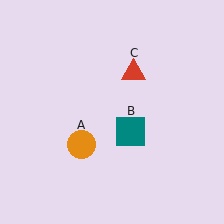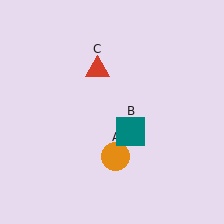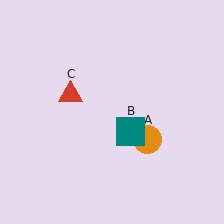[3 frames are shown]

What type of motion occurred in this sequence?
The orange circle (object A), red triangle (object C) rotated counterclockwise around the center of the scene.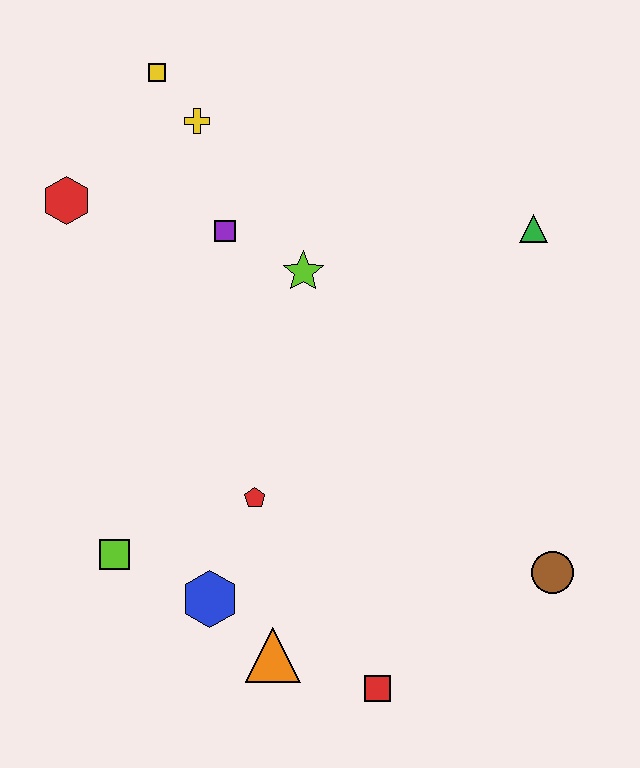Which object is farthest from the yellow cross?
The red square is farthest from the yellow cross.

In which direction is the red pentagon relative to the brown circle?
The red pentagon is to the left of the brown circle.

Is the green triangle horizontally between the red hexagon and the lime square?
No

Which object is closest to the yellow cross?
The yellow square is closest to the yellow cross.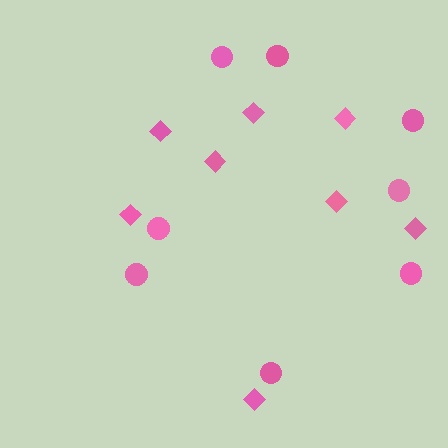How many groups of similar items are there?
There are 2 groups: one group of circles (8) and one group of diamonds (8).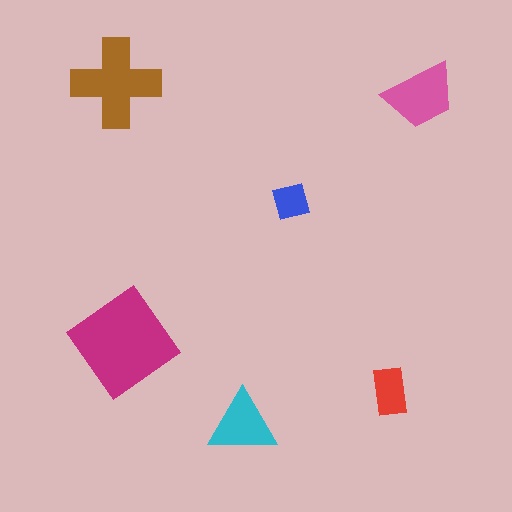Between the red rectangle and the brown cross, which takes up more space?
The brown cross.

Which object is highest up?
The brown cross is topmost.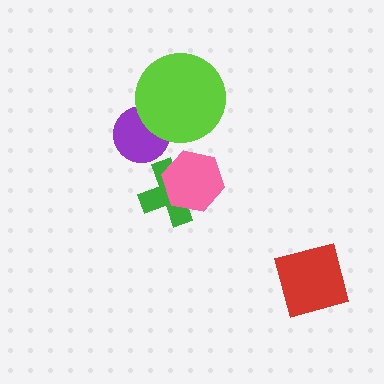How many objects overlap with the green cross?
1 object overlaps with the green cross.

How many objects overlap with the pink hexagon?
1 object overlaps with the pink hexagon.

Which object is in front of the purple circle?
The lime circle is in front of the purple circle.